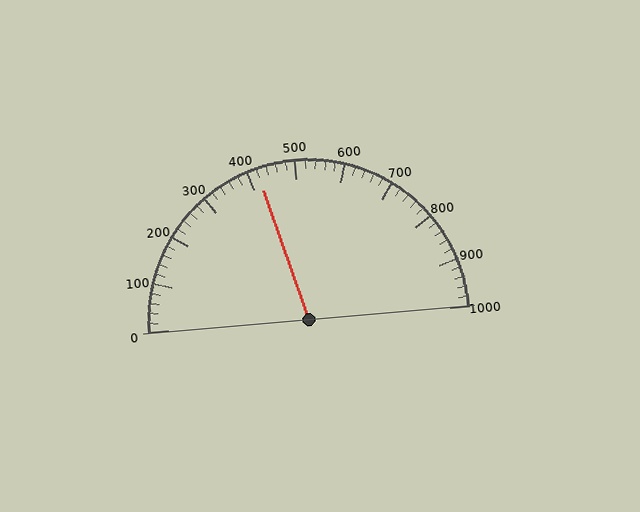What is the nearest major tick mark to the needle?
The nearest major tick mark is 400.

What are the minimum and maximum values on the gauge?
The gauge ranges from 0 to 1000.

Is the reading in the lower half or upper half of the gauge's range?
The reading is in the lower half of the range (0 to 1000).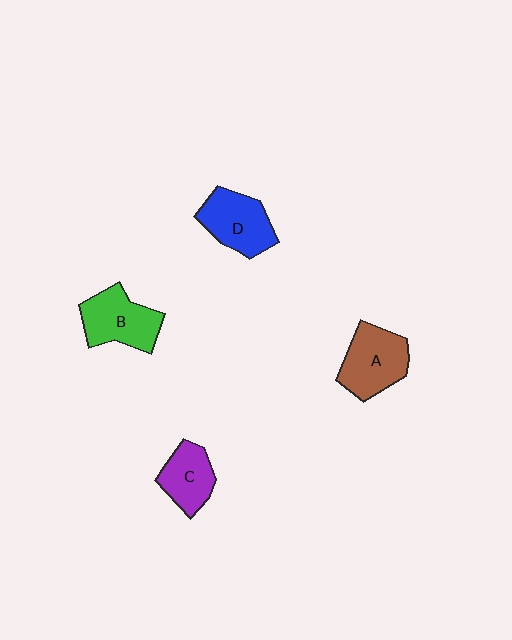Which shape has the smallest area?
Shape C (purple).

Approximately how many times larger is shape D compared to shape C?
Approximately 1.3 times.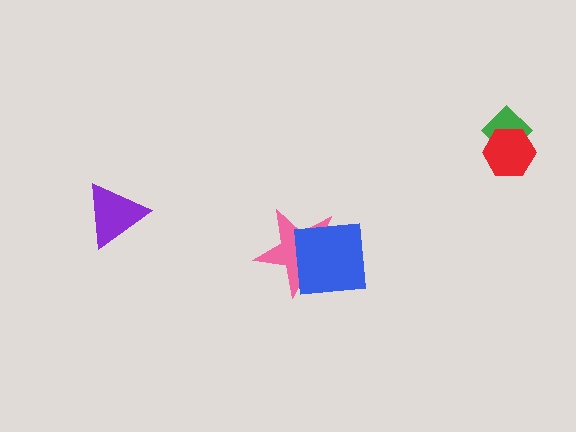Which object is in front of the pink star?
The blue square is in front of the pink star.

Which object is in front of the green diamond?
The red hexagon is in front of the green diamond.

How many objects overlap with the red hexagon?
1 object overlaps with the red hexagon.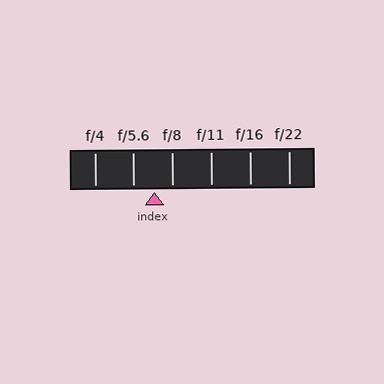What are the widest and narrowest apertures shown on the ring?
The widest aperture shown is f/4 and the narrowest is f/22.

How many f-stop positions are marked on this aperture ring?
There are 6 f-stop positions marked.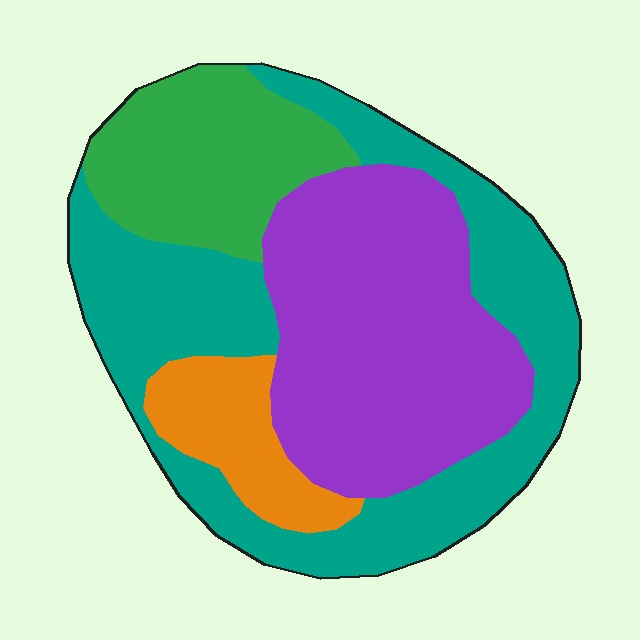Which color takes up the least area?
Orange, at roughly 10%.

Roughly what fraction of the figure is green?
Green takes up about one sixth (1/6) of the figure.